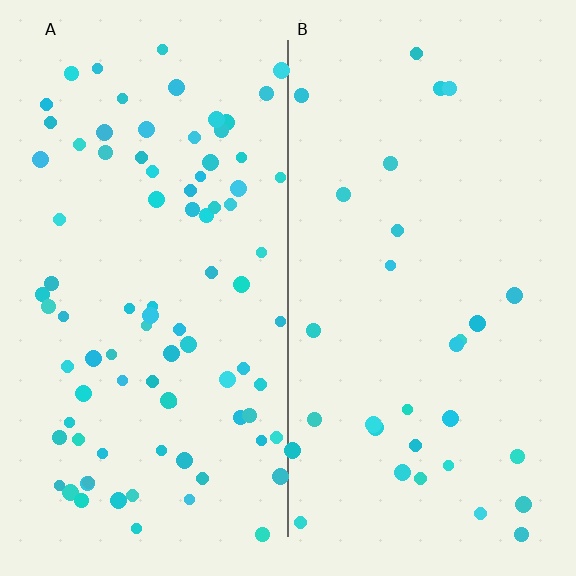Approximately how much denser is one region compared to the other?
Approximately 2.9× — region A over region B.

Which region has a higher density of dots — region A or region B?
A (the left).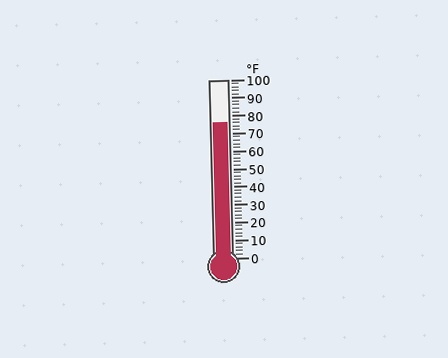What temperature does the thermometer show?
The thermometer shows approximately 76°F.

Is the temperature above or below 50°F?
The temperature is above 50°F.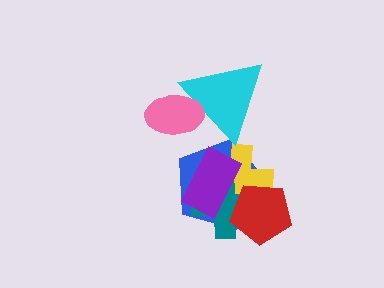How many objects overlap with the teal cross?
4 objects overlap with the teal cross.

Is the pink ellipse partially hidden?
No, no other shape covers it.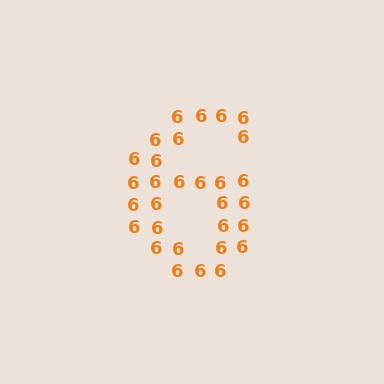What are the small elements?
The small elements are digit 6's.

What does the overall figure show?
The overall figure shows the digit 6.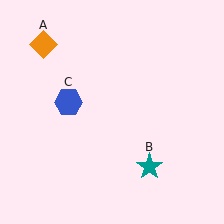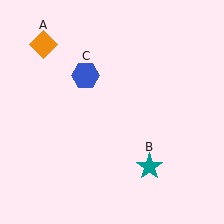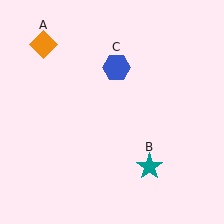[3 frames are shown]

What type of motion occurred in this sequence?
The blue hexagon (object C) rotated clockwise around the center of the scene.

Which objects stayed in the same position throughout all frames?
Orange diamond (object A) and teal star (object B) remained stationary.